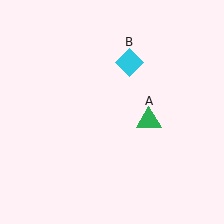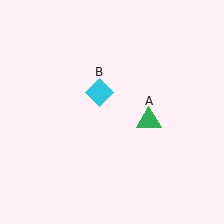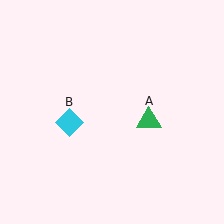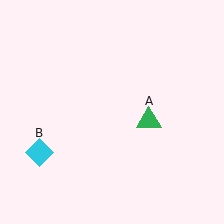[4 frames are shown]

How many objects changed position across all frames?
1 object changed position: cyan diamond (object B).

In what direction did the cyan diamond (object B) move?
The cyan diamond (object B) moved down and to the left.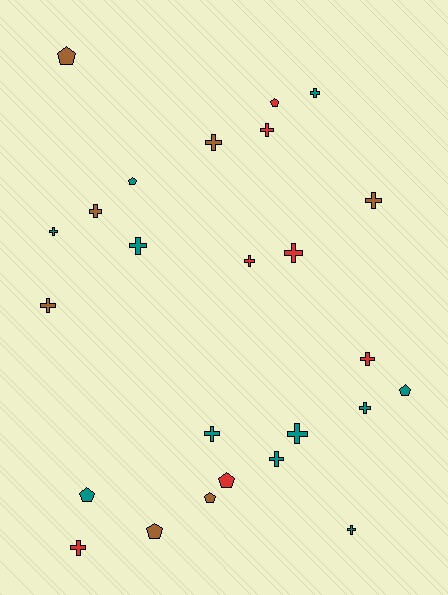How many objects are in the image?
There are 25 objects.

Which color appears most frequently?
Teal, with 11 objects.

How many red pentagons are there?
There are 2 red pentagons.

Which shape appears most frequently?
Cross, with 17 objects.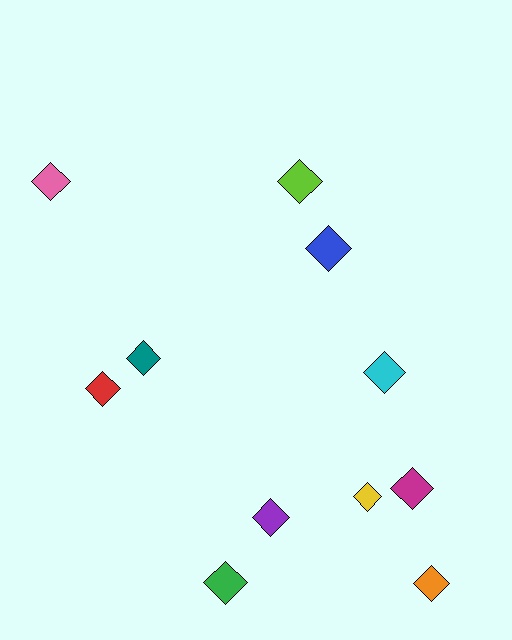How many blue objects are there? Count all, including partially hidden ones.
There is 1 blue object.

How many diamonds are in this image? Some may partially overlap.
There are 11 diamonds.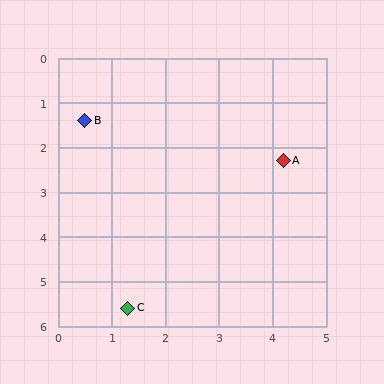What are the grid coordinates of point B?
Point B is at approximately (0.5, 1.4).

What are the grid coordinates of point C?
Point C is at approximately (1.3, 5.6).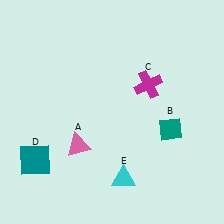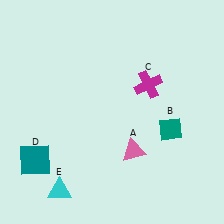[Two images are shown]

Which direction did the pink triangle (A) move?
The pink triangle (A) moved right.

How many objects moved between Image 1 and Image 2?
2 objects moved between the two images.